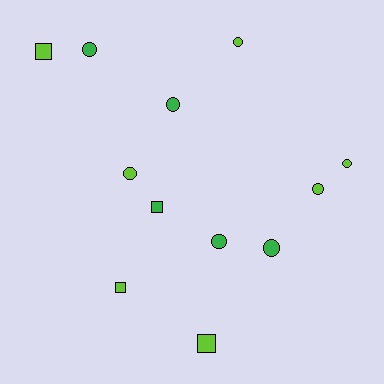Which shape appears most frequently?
Circle, with 8 objects.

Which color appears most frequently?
Lime, with 7 objects.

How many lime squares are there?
There are 3 lime squares.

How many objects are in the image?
There are 12 objects.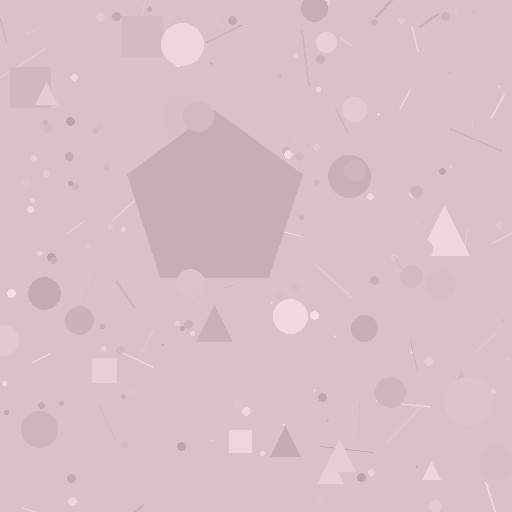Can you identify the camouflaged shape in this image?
The camouflaged shape is a pentagon.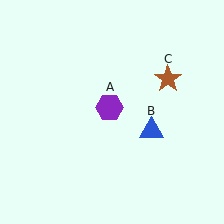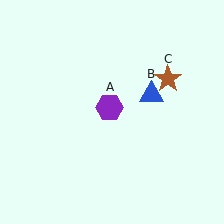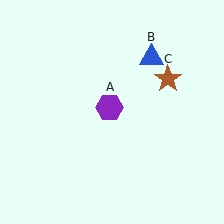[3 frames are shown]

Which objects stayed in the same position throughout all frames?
Purple hexagon (object A) and brown star (object C) remained stationary.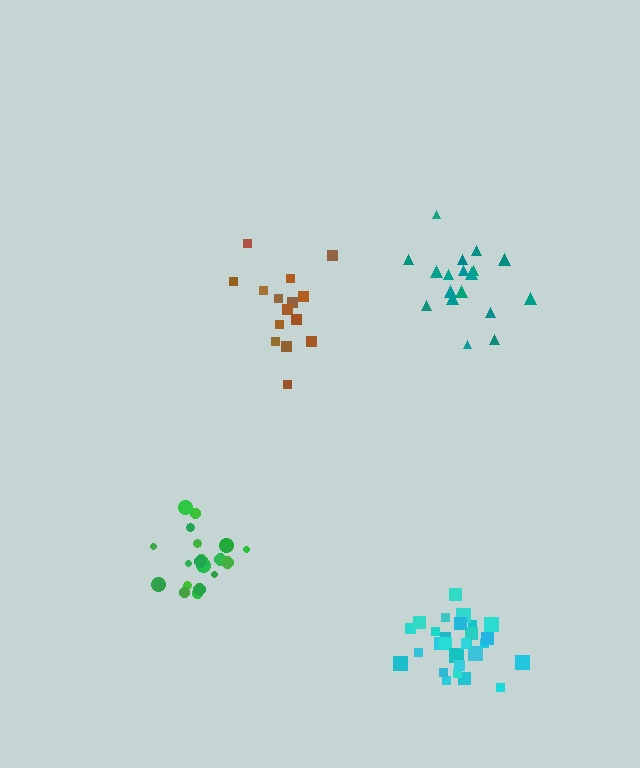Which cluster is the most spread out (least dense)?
Brown.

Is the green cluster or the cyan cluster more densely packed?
Cyan.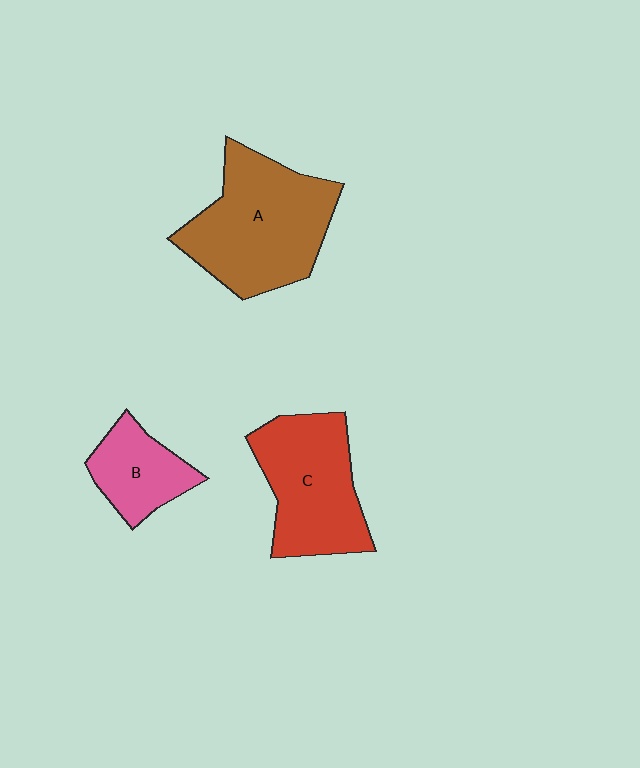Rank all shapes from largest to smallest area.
From largest to smallest: A (brown), C (red), B (pink).